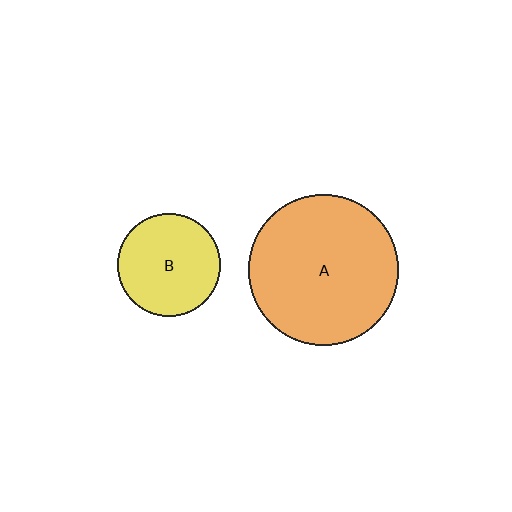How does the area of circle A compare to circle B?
Approximately 2.1 times.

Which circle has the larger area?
Circle A (orange).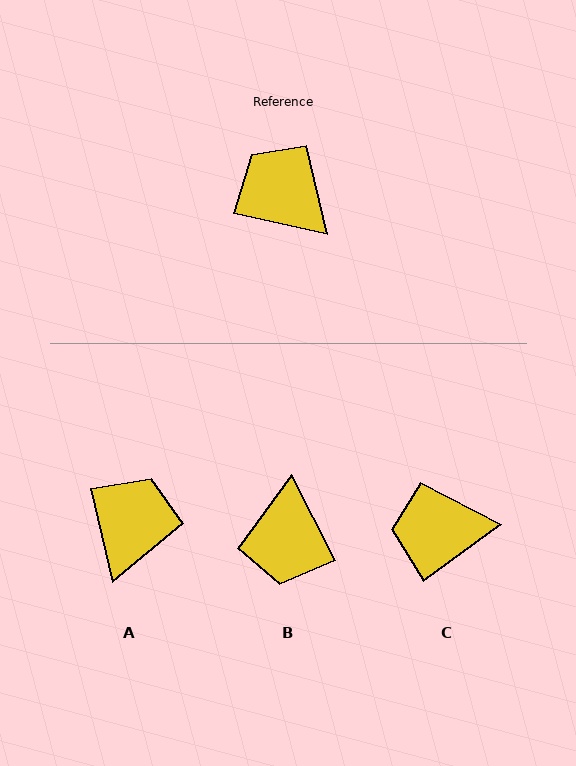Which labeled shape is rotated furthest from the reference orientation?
B, about 130 degrees away.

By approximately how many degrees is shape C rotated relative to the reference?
Approximately 49 degrees counter-clockwise.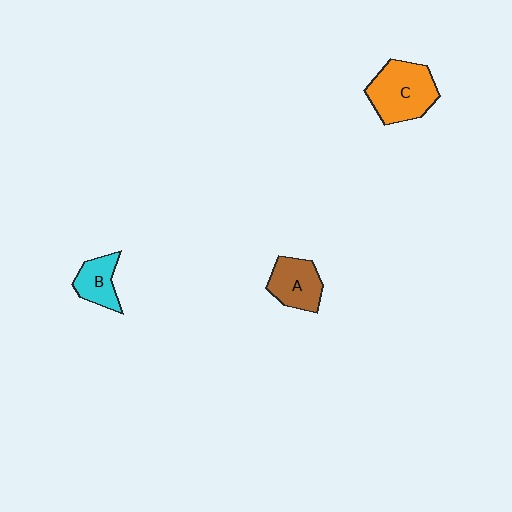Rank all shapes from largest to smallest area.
From largest to smallest: C (orange), A (brown), B (cyan).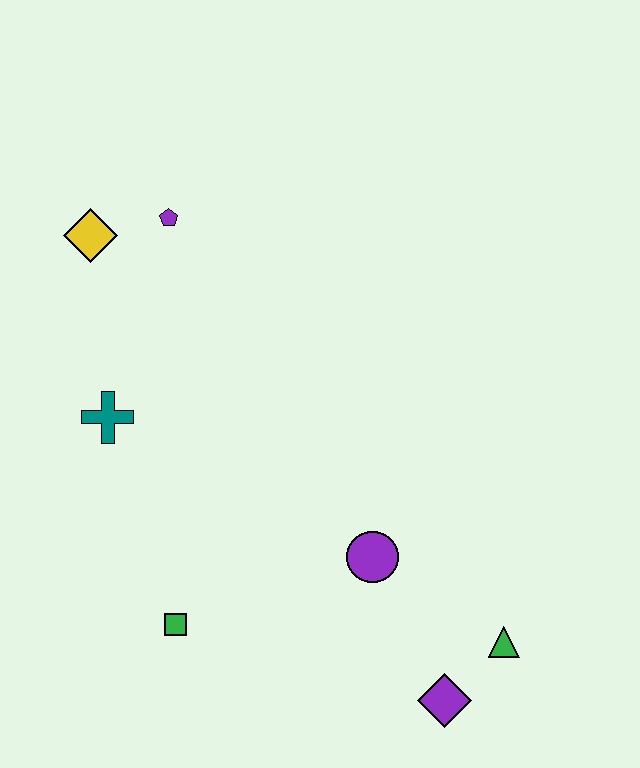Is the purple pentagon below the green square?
No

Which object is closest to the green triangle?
The purple diamond is closest to the green triangle.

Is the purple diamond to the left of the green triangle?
Yes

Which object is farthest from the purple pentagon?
The purple diamond is farthest from the purple pentagon.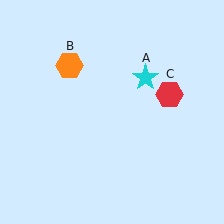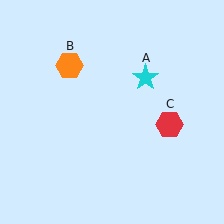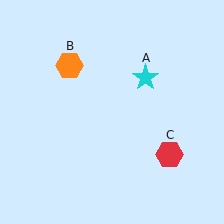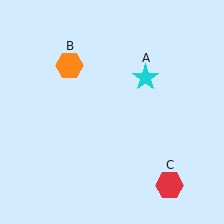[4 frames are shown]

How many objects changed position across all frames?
1 object changed position: red hexagon (object C).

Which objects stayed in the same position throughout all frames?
Cyan star (object A) and orange hexagon (object B) remained stationary.